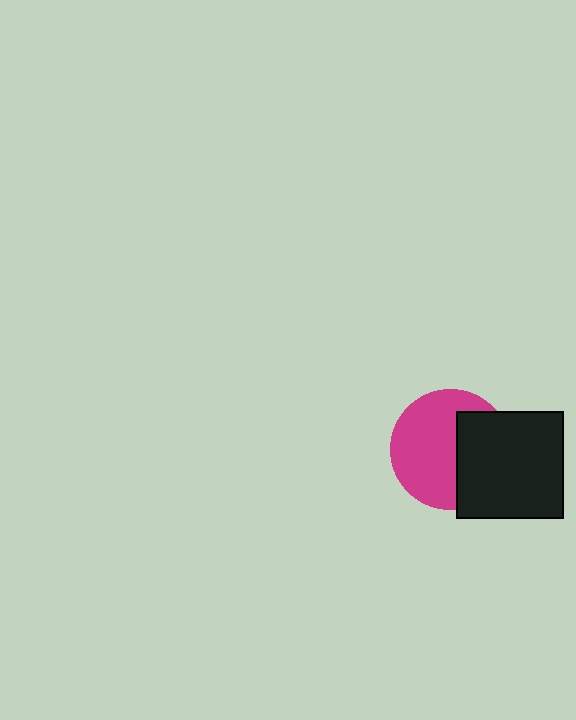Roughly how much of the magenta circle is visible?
About half of it is visible (roughly 61%).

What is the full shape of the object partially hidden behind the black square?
The partially hidden object is a magenta circle.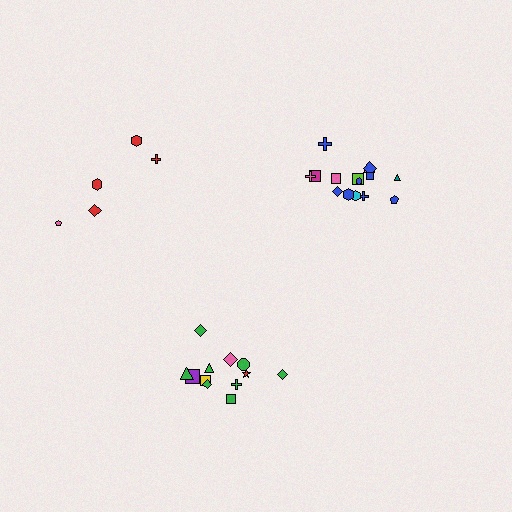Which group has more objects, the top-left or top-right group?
The top-right group.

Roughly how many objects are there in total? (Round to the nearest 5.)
Roughly 30 objects in total.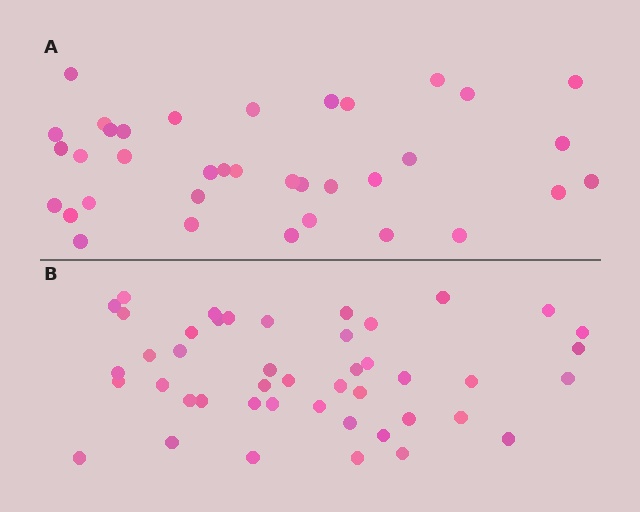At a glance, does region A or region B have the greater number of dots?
Region B (the bottom region) has more dots.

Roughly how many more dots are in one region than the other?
Region B has roughly 8 or so more dots than region A.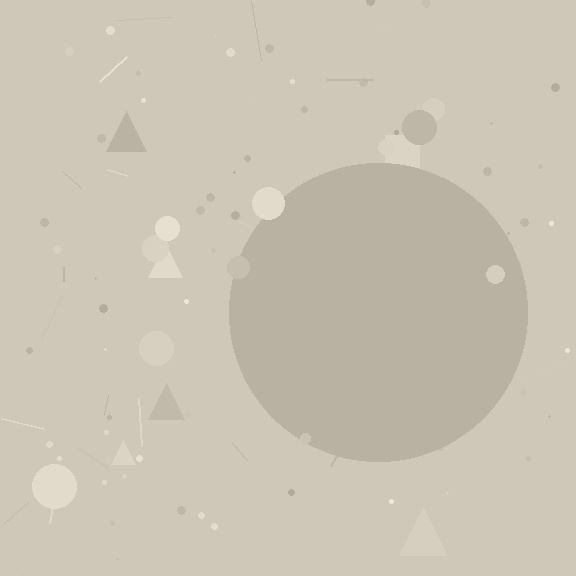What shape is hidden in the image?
A circle is hidden in the image.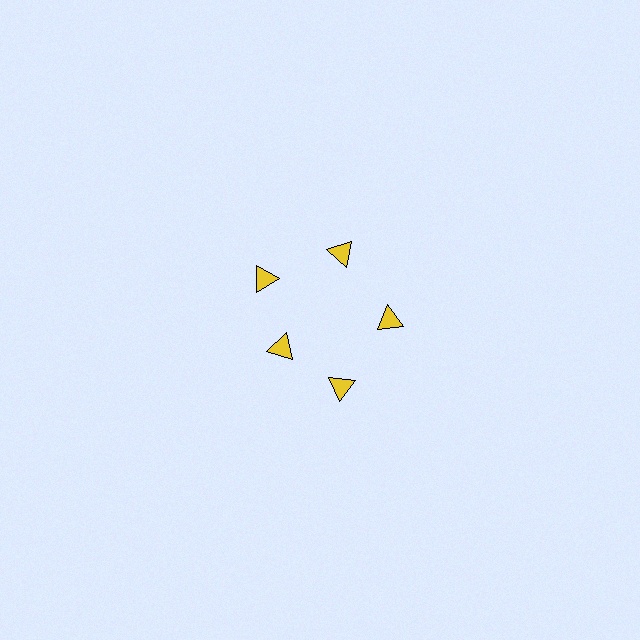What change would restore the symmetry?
The symmetry would be restored by moving it outward, back onto the ring so that all 5 triangles sit at equal angles and equal distance from the center.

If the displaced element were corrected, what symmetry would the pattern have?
It would have 5-fold rotational symmetry — the pattern would map onto itself every 72 degrees.